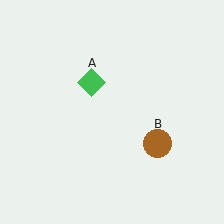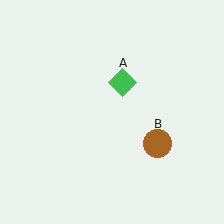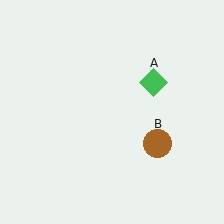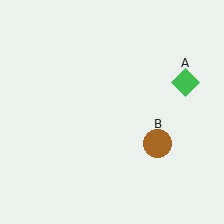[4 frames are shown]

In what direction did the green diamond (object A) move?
The green diamond (object A) moved right.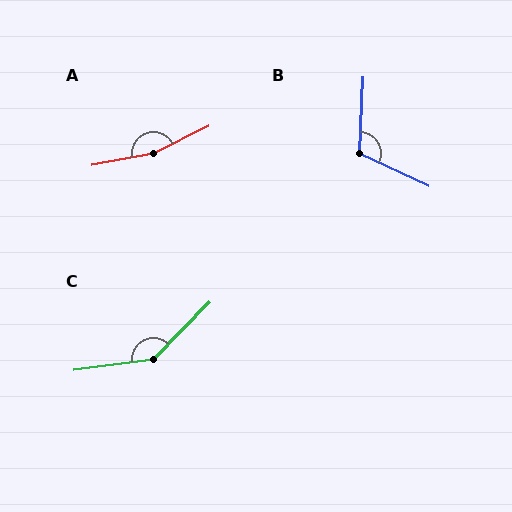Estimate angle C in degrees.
Approximately 142 degrees.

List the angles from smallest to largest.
B (113°), C (142°), A (164°).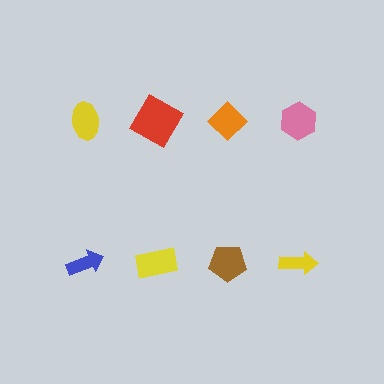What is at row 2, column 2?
A yellow rectangle.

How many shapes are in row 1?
4 shapes.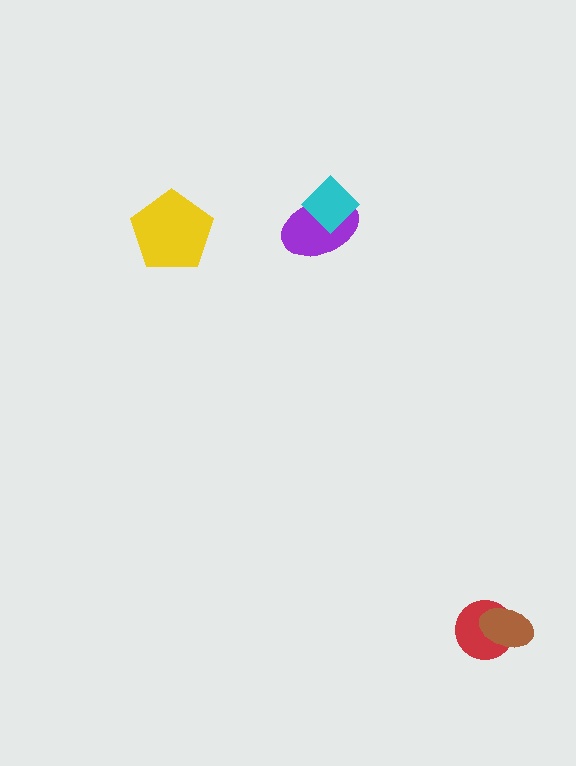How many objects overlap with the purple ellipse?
1 object overlaps with the purple ellipse.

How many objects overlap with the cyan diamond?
1 object overlaps with the cyan diamond.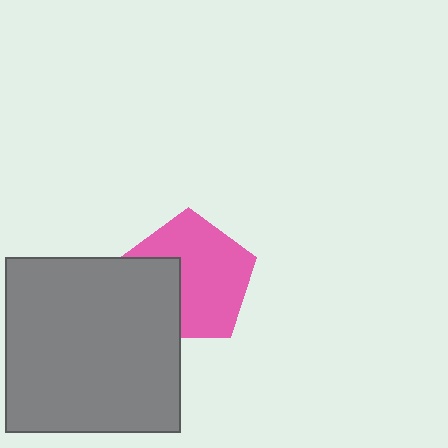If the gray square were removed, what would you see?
You would see the complete pink pentagon.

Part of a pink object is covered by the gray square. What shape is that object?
It is a pentagon.